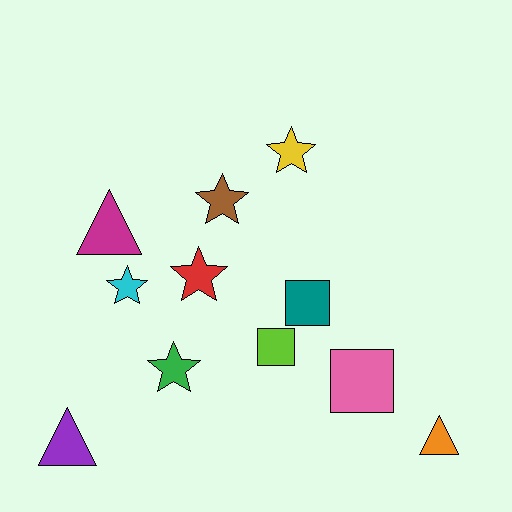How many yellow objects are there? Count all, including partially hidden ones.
There is 1 yellow object.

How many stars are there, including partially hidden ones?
There are 5 stars.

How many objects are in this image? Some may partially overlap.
There are 11 objects.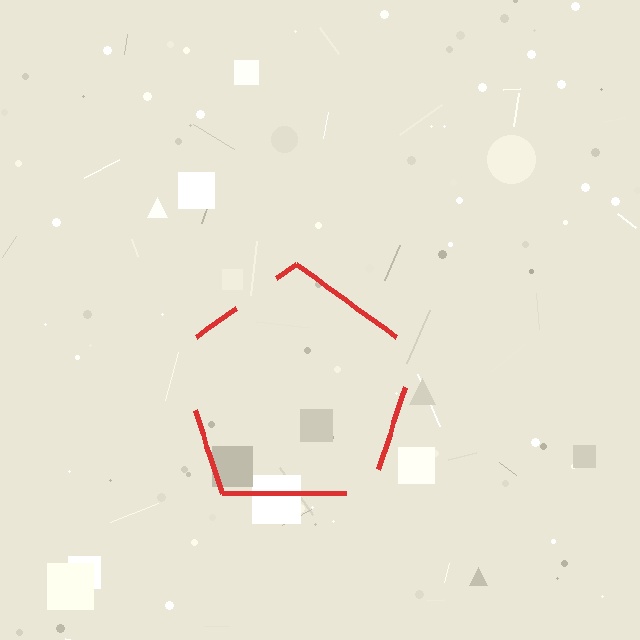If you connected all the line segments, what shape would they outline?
They would outline a pentagon.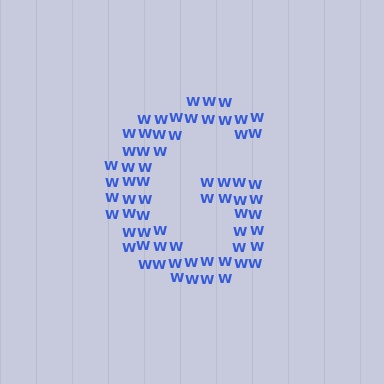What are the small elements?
The small elements are letter W's.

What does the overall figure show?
The overall figure shows the letter G.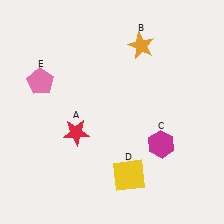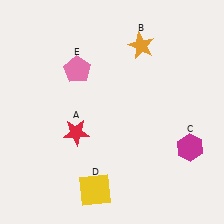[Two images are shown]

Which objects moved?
The objects that moved are: the magenta hexagon (C), the yellow square (D), the pink pentagon (E).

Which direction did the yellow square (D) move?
The yellow square (D) moved left.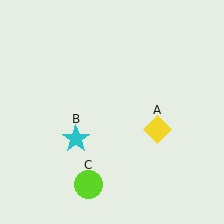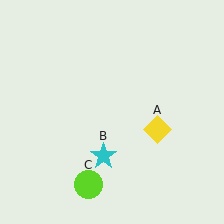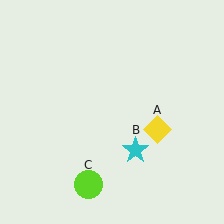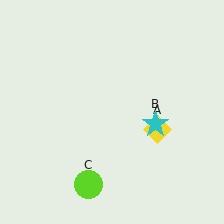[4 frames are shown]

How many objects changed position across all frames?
1 object changed position: cyan star (object B).